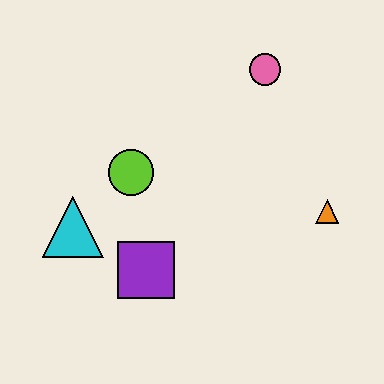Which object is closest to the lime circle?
The cyan triangle is closest to the lime circle.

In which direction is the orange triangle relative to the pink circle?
The orange triangle is below the pink circle.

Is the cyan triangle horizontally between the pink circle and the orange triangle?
No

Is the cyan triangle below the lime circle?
Yes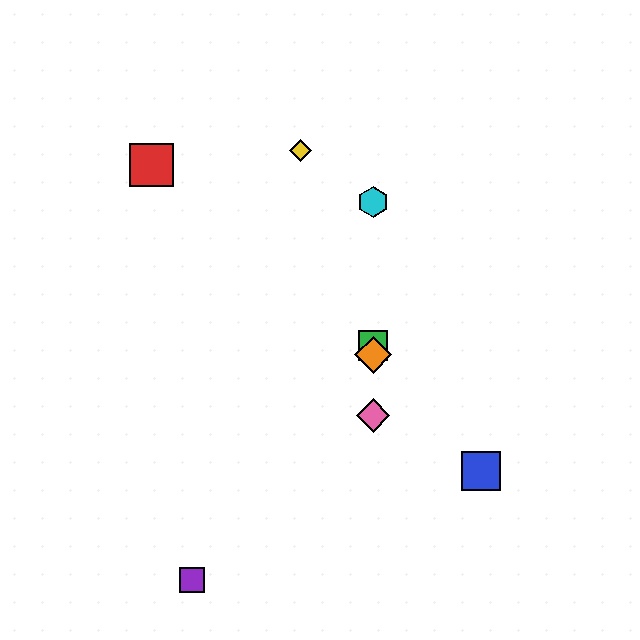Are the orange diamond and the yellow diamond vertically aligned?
No, the orange diamond is at x≈373 and the yellow diamond is at x≈300.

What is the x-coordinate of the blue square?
The blue square is at x≈481.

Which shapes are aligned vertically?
The green square, the orange diamond, the cyan hexagon, the pink diamond are aligned vertically.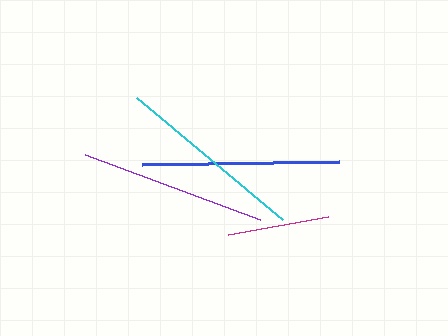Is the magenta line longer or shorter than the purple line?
The purple line is longer than the magenta line.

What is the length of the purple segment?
The purple segment is approximately 186 pixels long.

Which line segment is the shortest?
The magenta line is the shortest at approximately 102 pixels.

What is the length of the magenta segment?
The magenta segment is approximately 102 pixels long.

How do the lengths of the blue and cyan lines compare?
The blue and cyan lines are approximately the same length.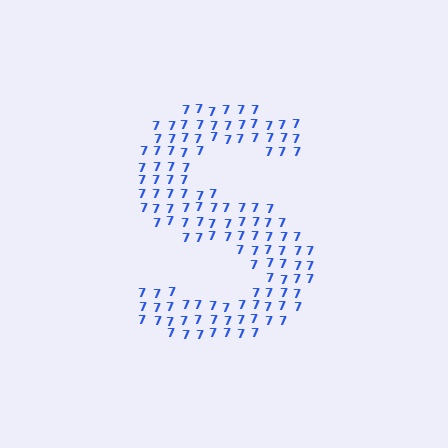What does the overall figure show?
The overall figure shows the letter S.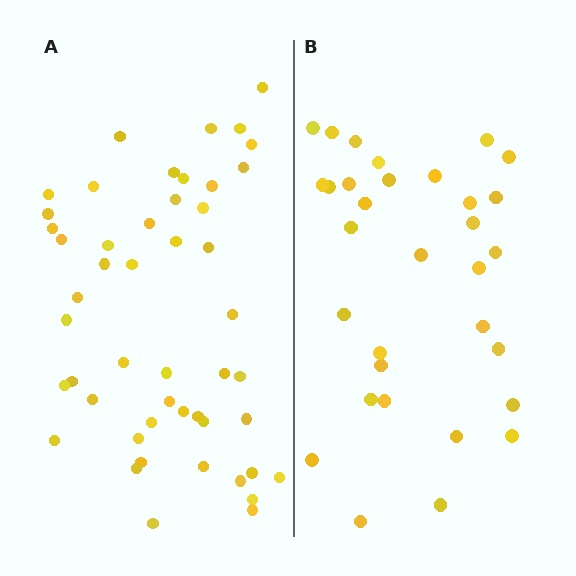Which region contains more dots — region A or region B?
Region A (the left region) has more dots.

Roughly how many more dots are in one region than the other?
Region A has approximately 15 more dots than region B.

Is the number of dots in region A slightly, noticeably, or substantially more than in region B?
Region A has substantially more. The ratio is roughly 1.5 to 1.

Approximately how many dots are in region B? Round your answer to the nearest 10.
About 30 dots. (The exact count is 32, which rounds to 30.)